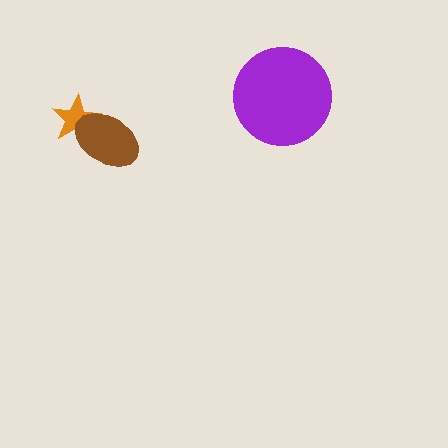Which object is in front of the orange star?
The brown ellipse is in front of the orange star.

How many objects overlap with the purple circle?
0 objects overlap with the purple circle.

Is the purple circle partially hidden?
No, no other shape covers it.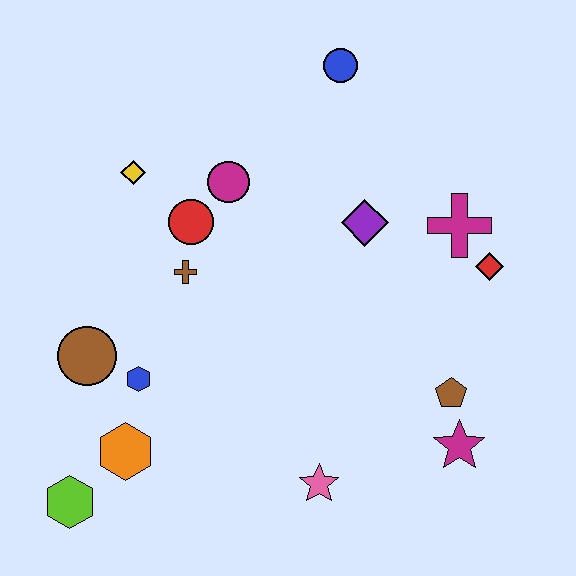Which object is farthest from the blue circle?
The lime hexagon is farthest from the blue circle.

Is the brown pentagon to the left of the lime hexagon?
No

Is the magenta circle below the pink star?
No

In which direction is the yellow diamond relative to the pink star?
The yellow diamond is above the pink star.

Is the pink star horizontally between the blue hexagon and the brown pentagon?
Yes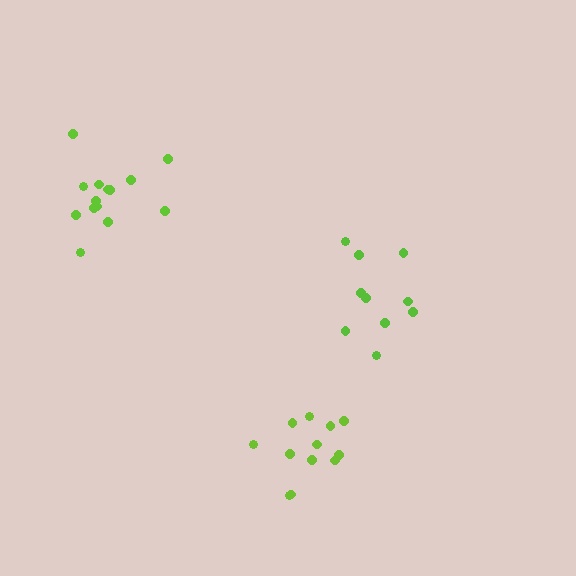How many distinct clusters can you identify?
There are 3 distinct clusters.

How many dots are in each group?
Group 1: 12 dots, Group 2: 10 dots, Group 3: 14 dots (36 total).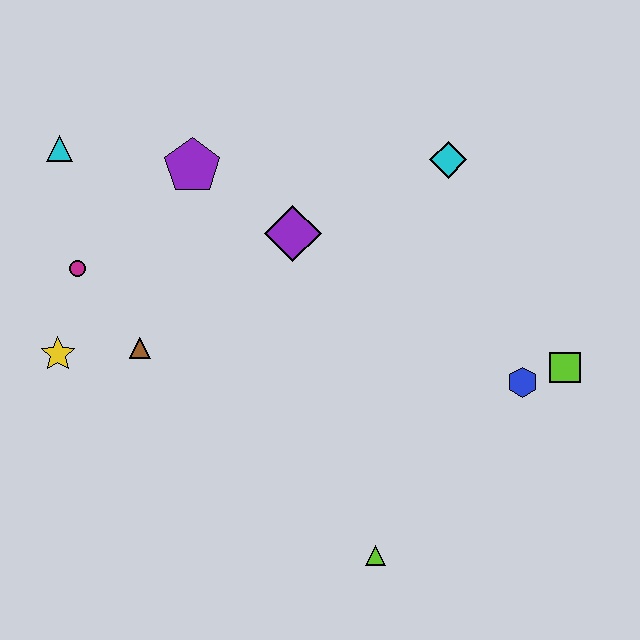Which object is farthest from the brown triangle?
The lime square is farthest from the brown triangle.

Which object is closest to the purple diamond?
The purple pentagon is closest to the purple diamond.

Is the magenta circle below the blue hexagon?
No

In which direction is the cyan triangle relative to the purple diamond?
The cyan triangle is to the left of the purple diamond.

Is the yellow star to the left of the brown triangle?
Yes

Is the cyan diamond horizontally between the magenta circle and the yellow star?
No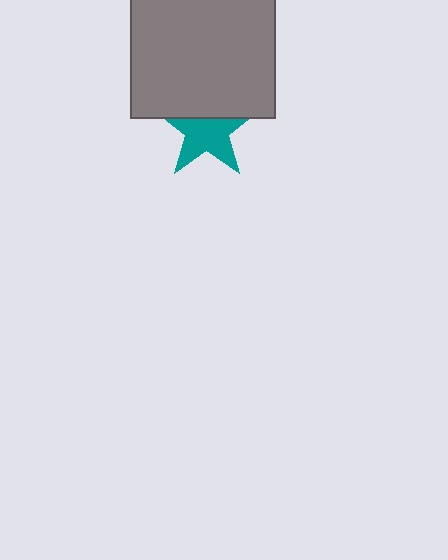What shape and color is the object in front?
The object in front is a gray square.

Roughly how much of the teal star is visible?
About half of it is visible (roughly 62%).